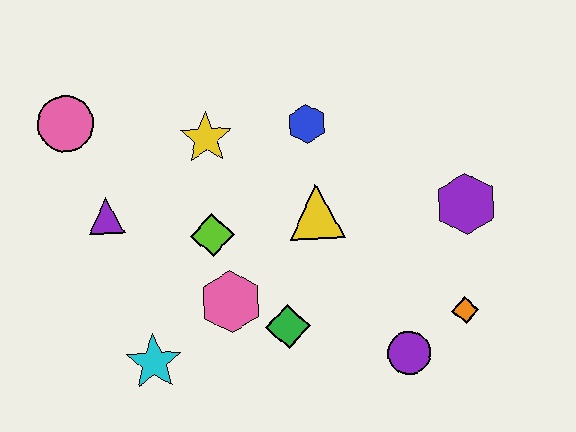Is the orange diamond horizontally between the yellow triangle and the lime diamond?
No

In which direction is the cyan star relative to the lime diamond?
The cyan star is below the lime diamond.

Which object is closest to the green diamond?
The pink hexagon is closest to the green diamond.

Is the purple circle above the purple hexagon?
No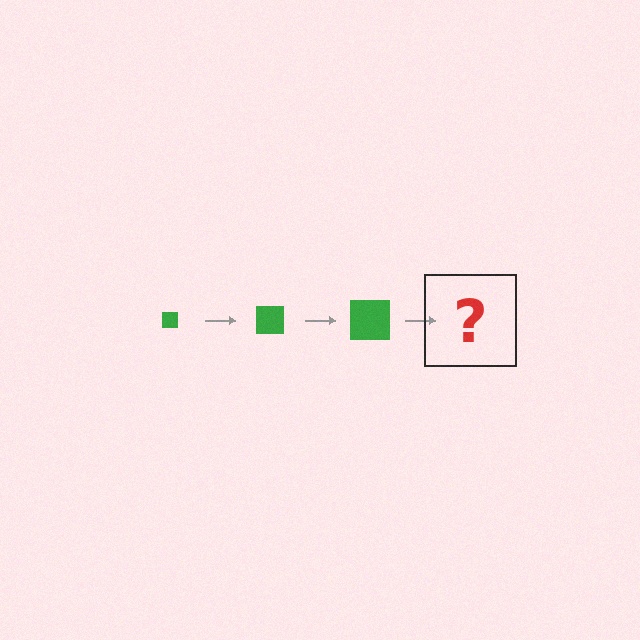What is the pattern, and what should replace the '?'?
The pattern is that the square gets progressively larger each step. The '?' should be a green square, larger than the previous one.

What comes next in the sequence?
The next element should be a green square, larger than the previous one.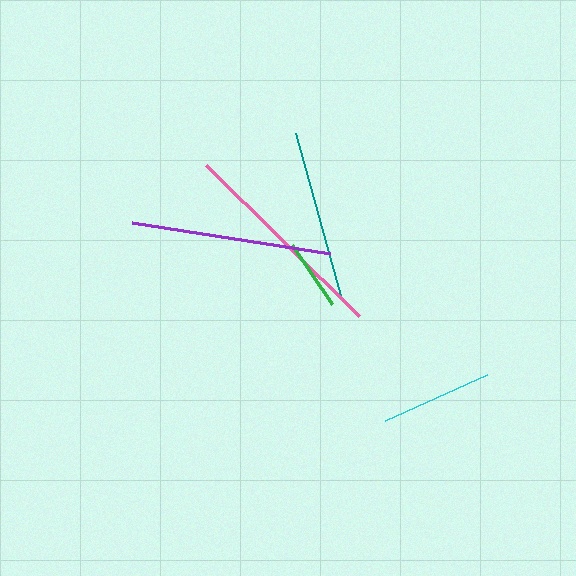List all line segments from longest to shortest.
From longest to shortest: pink, purple, teal, cyan, green.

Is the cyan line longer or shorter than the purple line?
The purple line is longer than the cyan line.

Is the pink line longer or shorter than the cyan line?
The pink line is longer than the cyan line.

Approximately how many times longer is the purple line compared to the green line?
The purple line is approximately 2.8 times the length of the green line.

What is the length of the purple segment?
The purple segment is approximately 201 pixels long.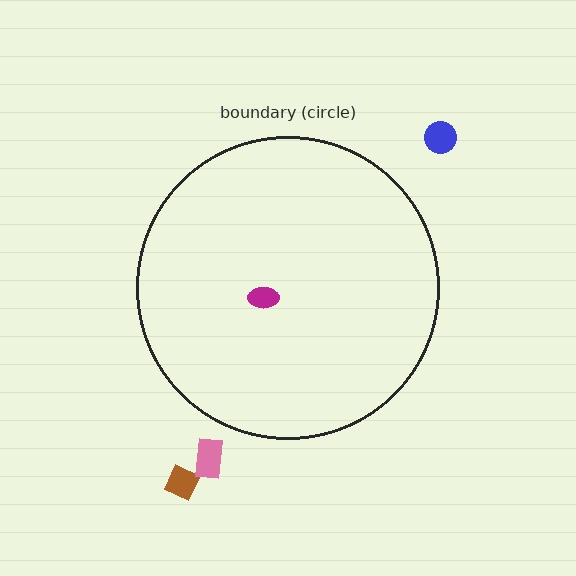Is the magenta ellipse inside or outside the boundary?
Inside.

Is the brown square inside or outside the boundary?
Outside.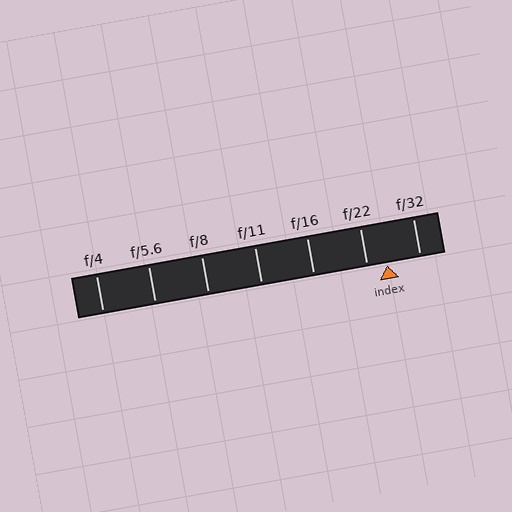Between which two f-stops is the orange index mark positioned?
The index mark is between f/22 and f/32.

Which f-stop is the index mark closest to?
The index mark is closest to f/22.